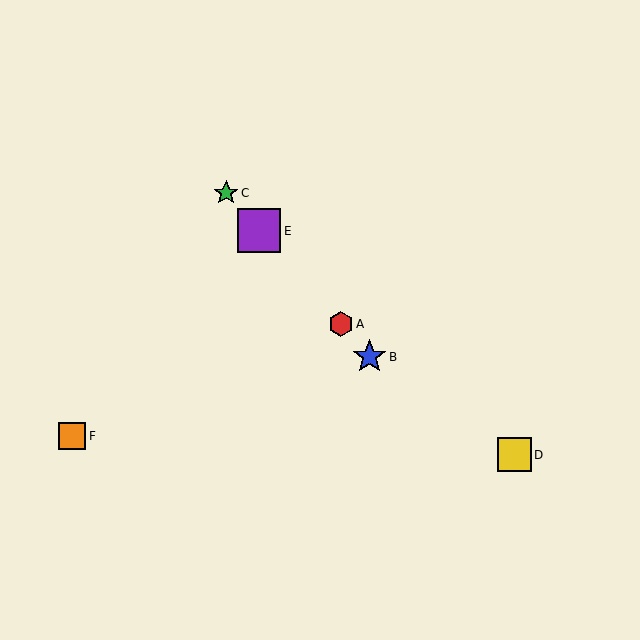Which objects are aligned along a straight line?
Objects A, B, C, E are aligned along a straight line.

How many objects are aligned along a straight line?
4 objects (A, B, C, E) are aligned along a straight line.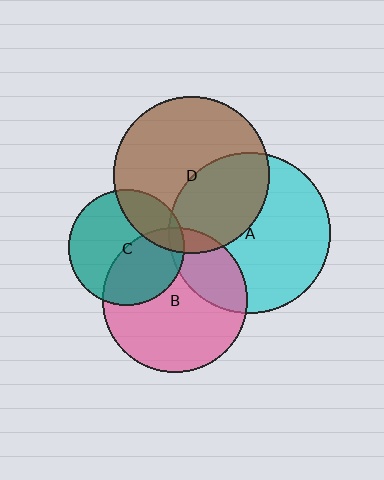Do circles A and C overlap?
Yes.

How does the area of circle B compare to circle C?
Approximately 1.6 times.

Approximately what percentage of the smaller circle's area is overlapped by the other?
Approximately 5%.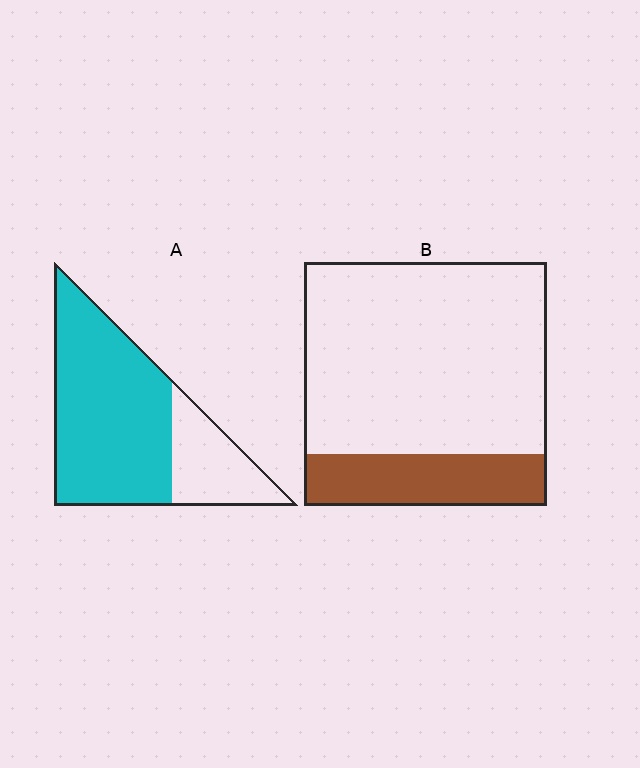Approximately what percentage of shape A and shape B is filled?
A is approximately 75% and B is approximately 20%.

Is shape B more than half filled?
No.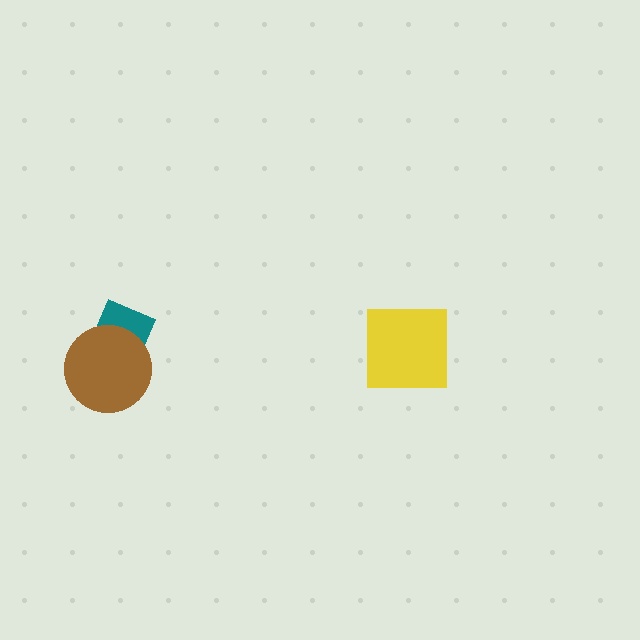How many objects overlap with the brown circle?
1 object overlaps with the brown circle.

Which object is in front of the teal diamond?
The brown circle is in front of the teal diamond.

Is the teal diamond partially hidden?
Yes, it is partially covered by another shape.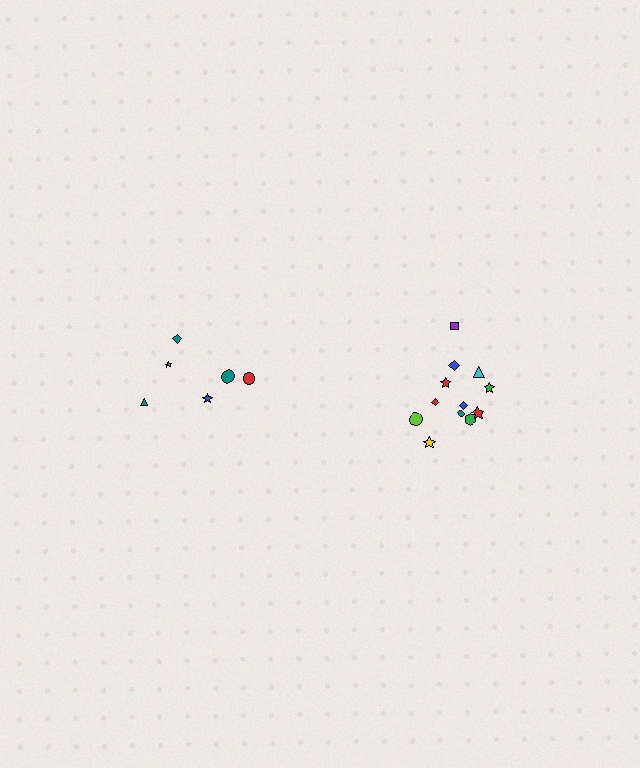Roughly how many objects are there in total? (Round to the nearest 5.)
Roughly 20 objects in total.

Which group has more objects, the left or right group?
The right group.